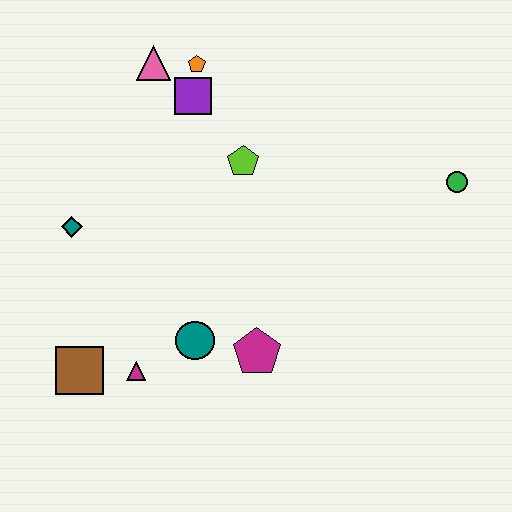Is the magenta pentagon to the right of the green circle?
No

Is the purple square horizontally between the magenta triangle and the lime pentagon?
Yes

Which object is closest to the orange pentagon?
The purple square is closest to the orange pentagon.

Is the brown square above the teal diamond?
No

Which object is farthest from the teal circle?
The green circle is farthest from the teal circle.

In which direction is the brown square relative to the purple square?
The brown square is below the purple square.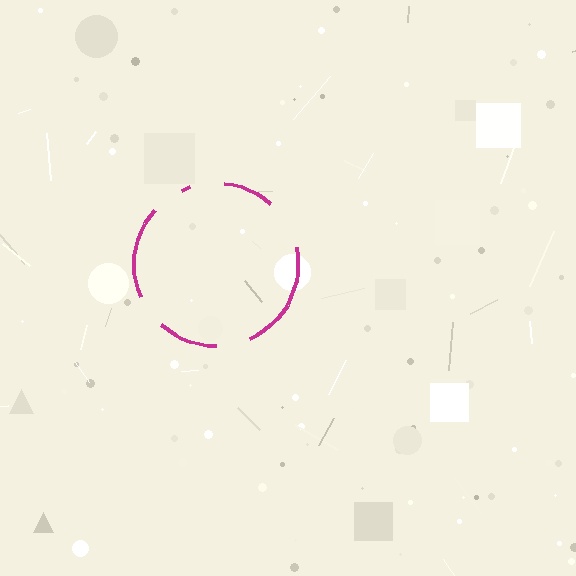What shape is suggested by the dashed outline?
The dashed outline suggests a circle.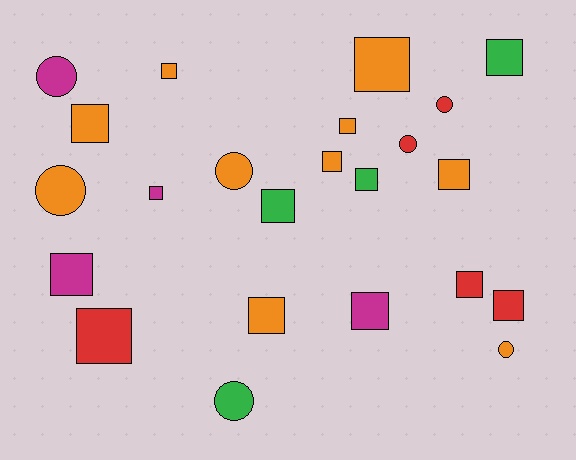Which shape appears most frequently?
Square, with 16 objects.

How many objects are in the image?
There are 23 objects.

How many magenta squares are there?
There are 3 magenta squares.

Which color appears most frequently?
Orange, with 10 objects.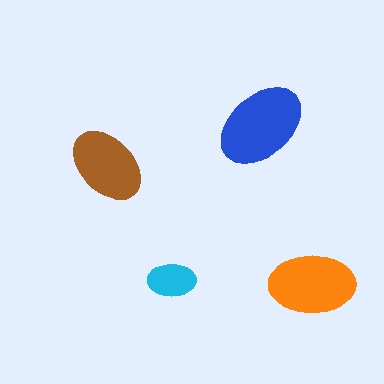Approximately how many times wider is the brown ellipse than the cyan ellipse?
About 1.5 times wider.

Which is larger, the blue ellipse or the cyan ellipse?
The blue one.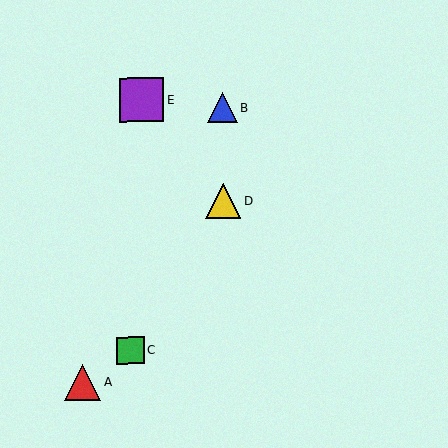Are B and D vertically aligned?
Yes, both are at x≈223.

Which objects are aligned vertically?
Objects B, D are aligned vertically.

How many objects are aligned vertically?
2 objects (B, D) are aligned vertically.